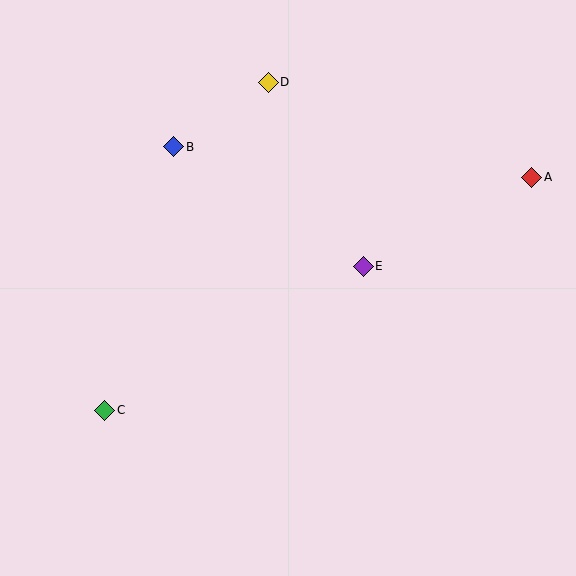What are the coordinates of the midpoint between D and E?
The midpoint between D and E is at (316, 174).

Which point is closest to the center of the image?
Point E at (363, 266) is closest to the center.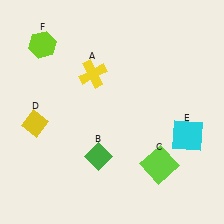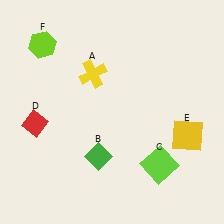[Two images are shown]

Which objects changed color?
D changed from yellow to red. E changed from cyan to yellow.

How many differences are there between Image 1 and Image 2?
There are 2 differences between the two images.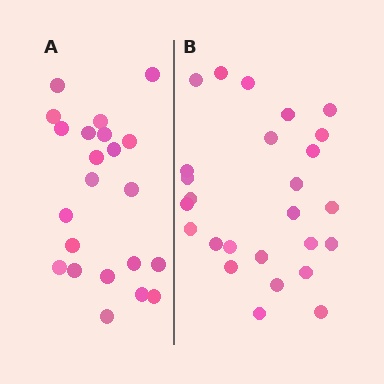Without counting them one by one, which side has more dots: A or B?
Region B (the right region) has more dots.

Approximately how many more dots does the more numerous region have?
Region B has about 4 more dots than region A.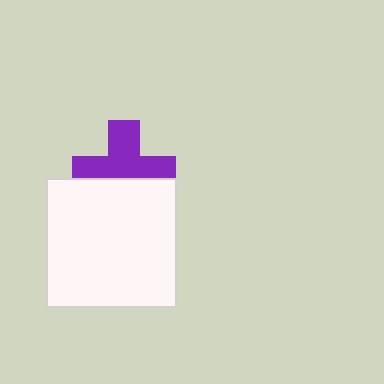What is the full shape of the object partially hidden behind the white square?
The partially hidden object is a purple cross.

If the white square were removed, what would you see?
You would see the complete purple cross.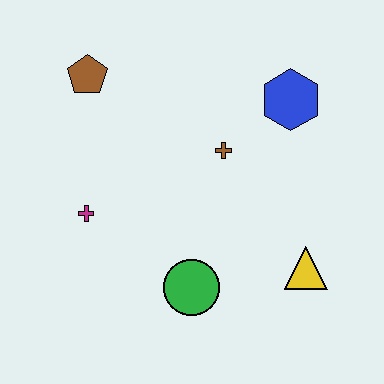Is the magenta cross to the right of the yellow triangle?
No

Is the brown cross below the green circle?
No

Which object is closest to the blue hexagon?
The brown cross is closest to the blue hexagon.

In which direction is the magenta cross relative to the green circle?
The magenta cross is to the left of the green circle.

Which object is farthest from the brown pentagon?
The yellow triangle is farthest from the brown pentagon.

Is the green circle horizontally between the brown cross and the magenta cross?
Yes